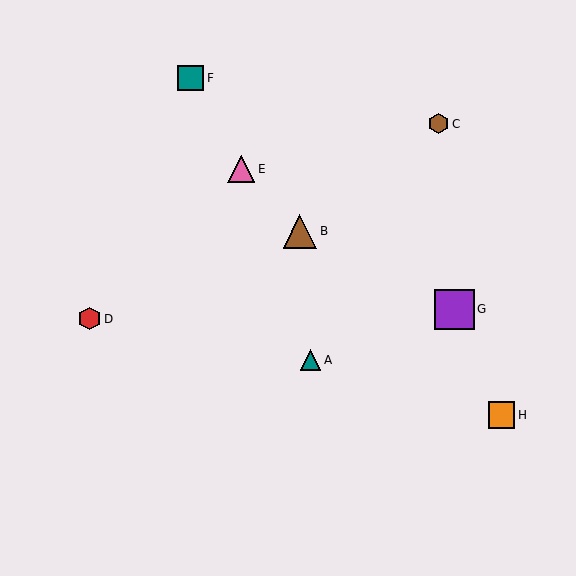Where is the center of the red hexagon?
The center of the red hexagon is at (89, 319).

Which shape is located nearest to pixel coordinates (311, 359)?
The teal triangle (labeled A) at (311, 360) is nearest to that location.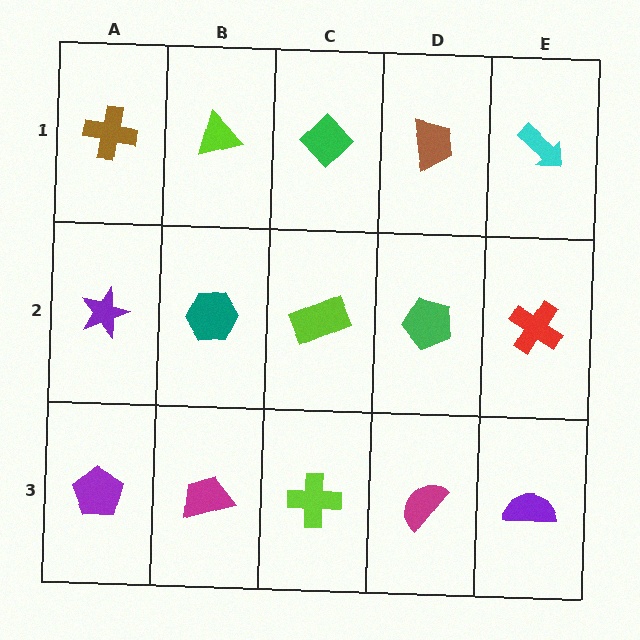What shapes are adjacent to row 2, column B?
A lime triangle (row 1, column B), a magenta trapezoid (row 3, column B), a purple star (row 2, column A), a lime rectangle (row 2, column C).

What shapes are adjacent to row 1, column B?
A teal hexagon (row 2, column B), a brown cross (row 1, column A), a green diamond (row 1, column C).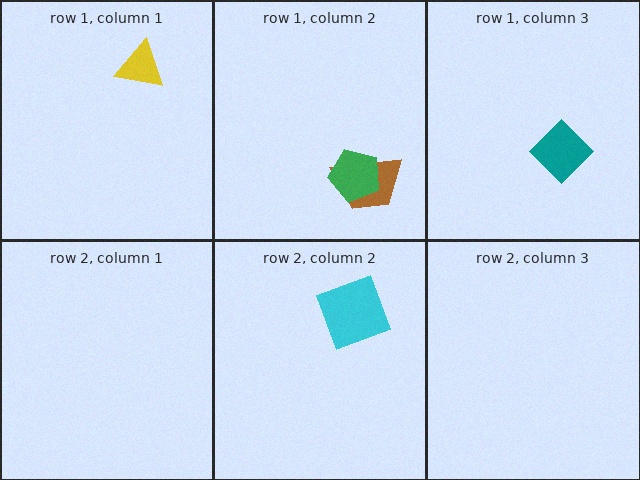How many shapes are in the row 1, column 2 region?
2.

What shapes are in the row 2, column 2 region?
The cyan square.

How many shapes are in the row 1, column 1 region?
1.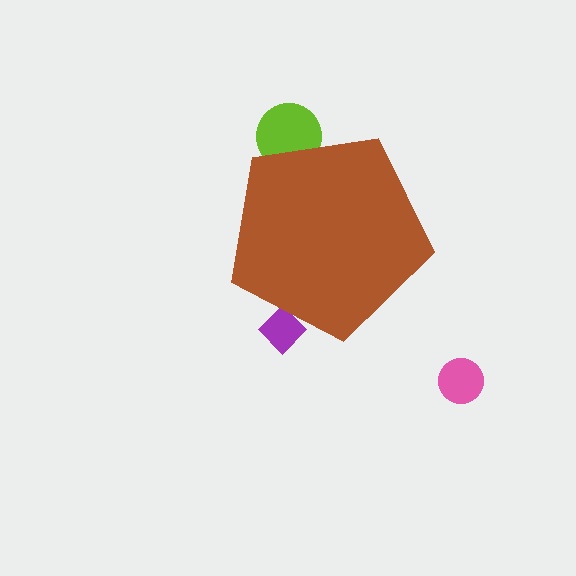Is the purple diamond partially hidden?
Yes, the purple diamond is partially hidden behind the brown pentagon.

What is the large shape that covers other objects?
A brown pentagon.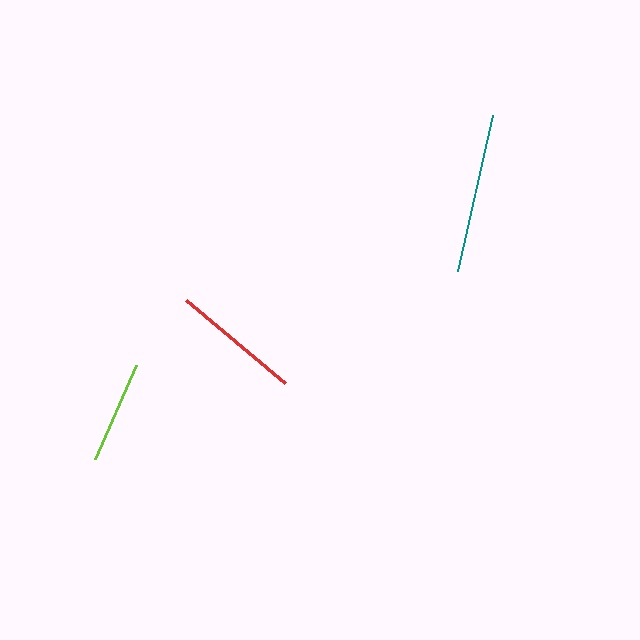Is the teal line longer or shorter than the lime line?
The teal line is longer than the lime line.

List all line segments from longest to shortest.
From longest to shortest: teal, red, lime.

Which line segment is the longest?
The teal line is the longest at approximately 160 pixels.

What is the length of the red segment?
The red segment is approximately 129 pixels long.